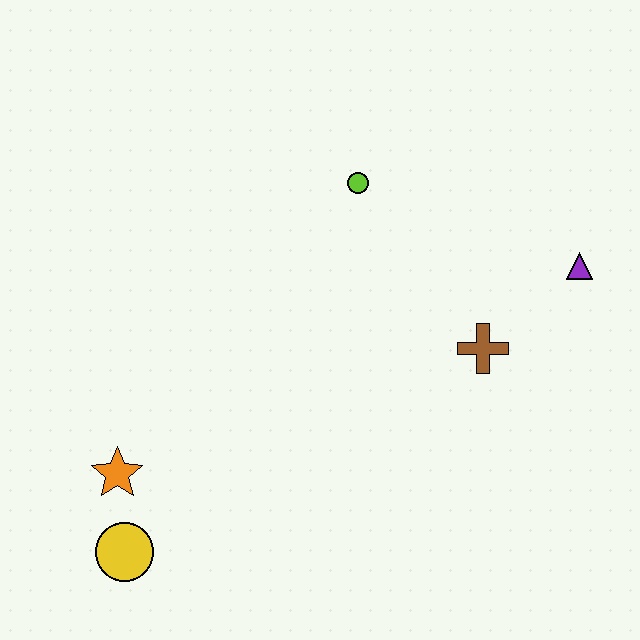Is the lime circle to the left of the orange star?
No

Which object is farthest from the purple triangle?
The yellow circle is farthest from the purple triangle.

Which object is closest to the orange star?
The yellow circle is closest to the orange star.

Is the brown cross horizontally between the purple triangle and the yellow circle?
Yes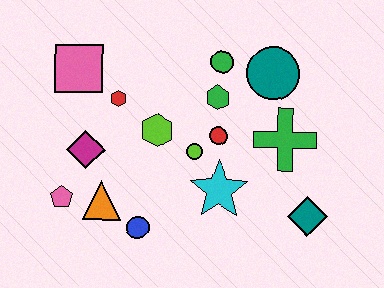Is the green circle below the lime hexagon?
No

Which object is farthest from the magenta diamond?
The teal diamond is farthest from the magenta diamond.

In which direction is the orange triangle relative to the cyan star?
The orange triangle is to the left of the cyan star.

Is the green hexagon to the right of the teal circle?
No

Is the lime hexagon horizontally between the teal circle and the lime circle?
No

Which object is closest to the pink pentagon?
The orange triangle is closest to the pink pentagon.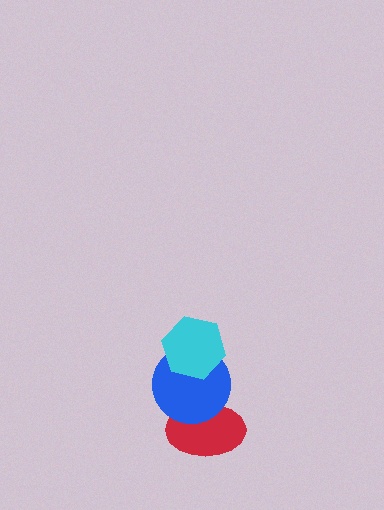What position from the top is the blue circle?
The blue circle is 2nd from the top.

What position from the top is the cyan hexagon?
The cyan hexagon is 1st from the top.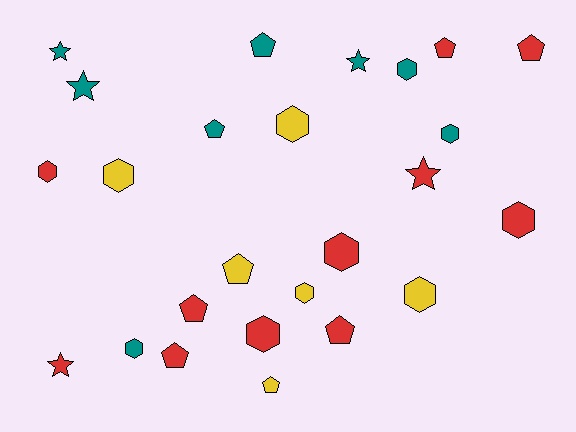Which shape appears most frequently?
Hexagon, with 11 objects.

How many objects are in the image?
There are 25 objects.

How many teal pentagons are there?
There are 2 teal pentagons.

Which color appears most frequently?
Red, with 11 objects.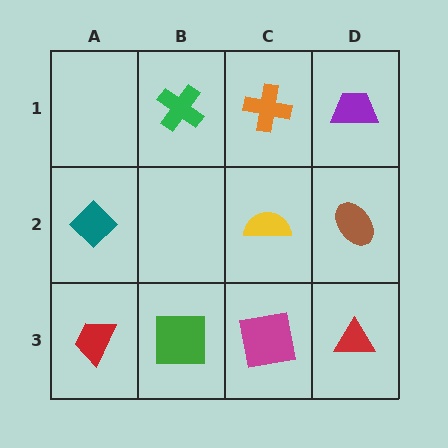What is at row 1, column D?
A purple trapezoid.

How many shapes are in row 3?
4 shapes.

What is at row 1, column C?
An orange cross.